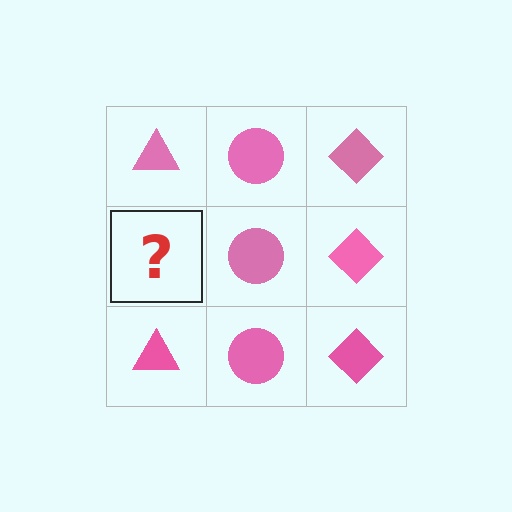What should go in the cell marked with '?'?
The missing cell should contain a pink triangle.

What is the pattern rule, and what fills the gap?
The rule is that each column has a consistent shape. The gap should be filled with a pink triangle.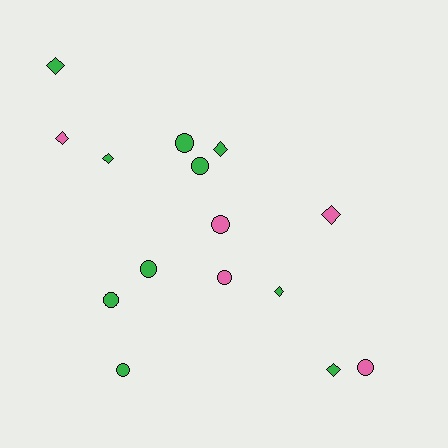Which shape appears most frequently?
Circle, with 8 objects.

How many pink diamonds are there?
There are 2 pink diamonds.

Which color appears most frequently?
Green, with 10 objects.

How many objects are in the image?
There are 15 objects.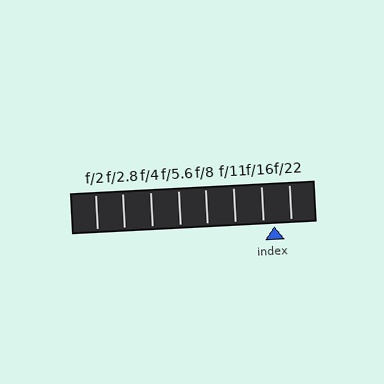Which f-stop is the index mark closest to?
The index mark is closest to f/16.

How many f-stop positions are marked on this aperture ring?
There are 8 f-stop positions marked.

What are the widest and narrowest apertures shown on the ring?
The widest aperture shown is f/2 and the narrowest is f/22.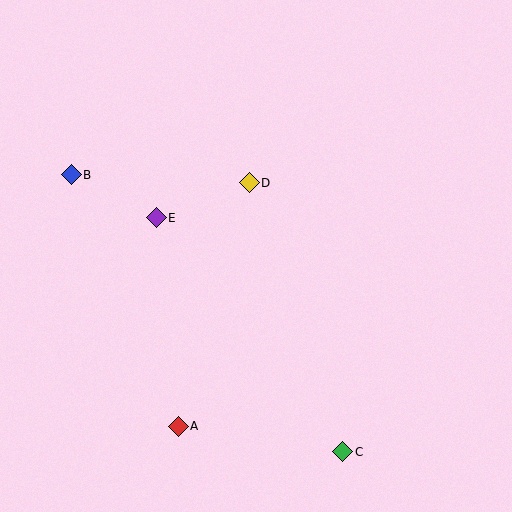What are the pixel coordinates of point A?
Point A is at (178, 426).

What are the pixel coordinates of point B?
Point B is at (71, 175).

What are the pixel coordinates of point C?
Point C is at (343, 452).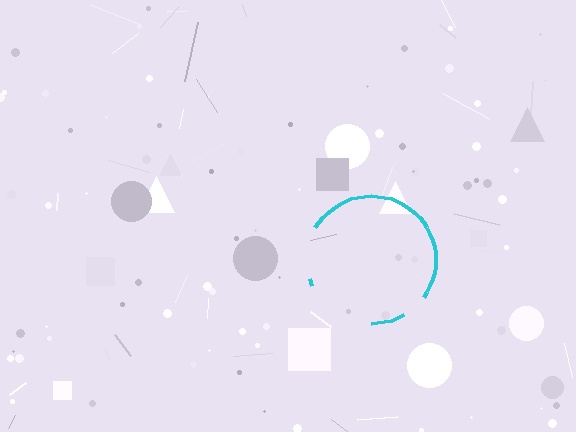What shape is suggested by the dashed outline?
The dashed outline suggests a circle.